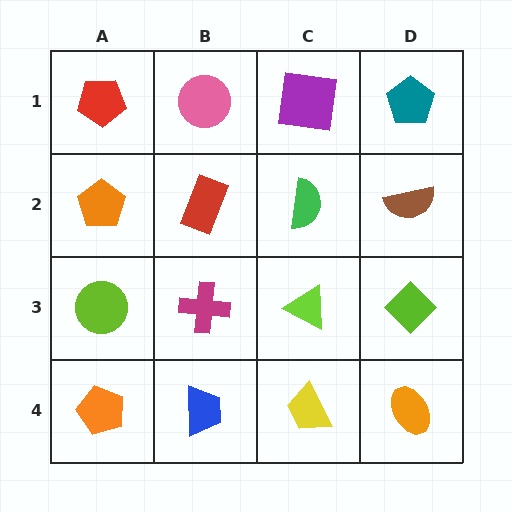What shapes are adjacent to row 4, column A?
A lime circle (row 3, column A), a blue trapezoid (row 4, column B).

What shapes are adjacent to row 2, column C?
A purple square (row 1, column C), a lime triangle (row 3, column C), a red rectangle (row 2, column B), a brown semicircle (row 2, column D).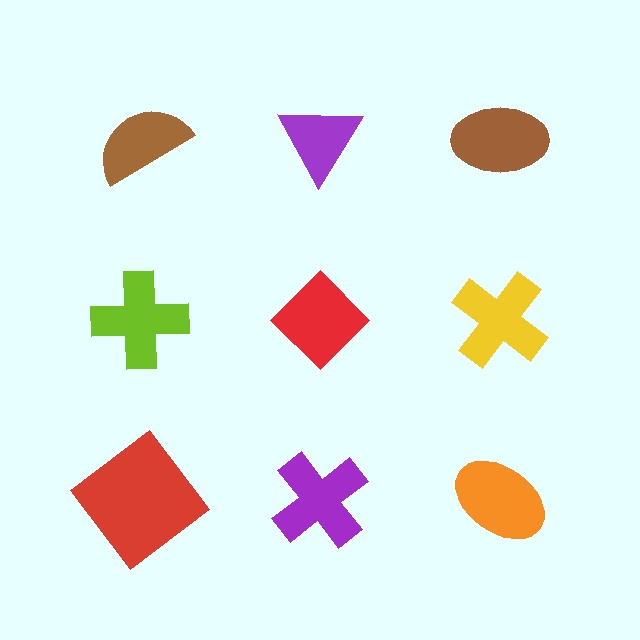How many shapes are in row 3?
3 shapes.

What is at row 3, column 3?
An orange ellipse.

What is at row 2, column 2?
A red diamond.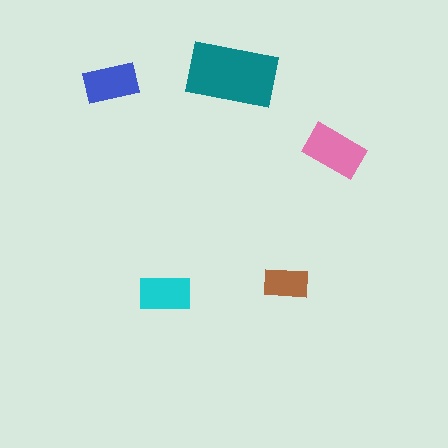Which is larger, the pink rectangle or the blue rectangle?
The pink one.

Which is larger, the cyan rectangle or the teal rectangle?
The teal one.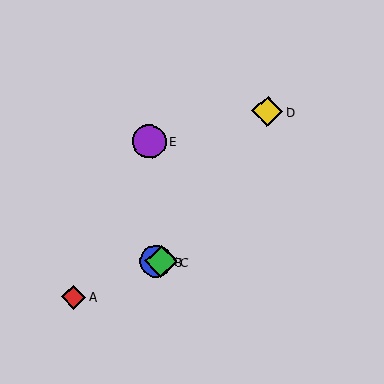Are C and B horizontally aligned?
Yes, both are at y≈262.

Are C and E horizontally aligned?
No, C is at y≈262 and E is at y≈141.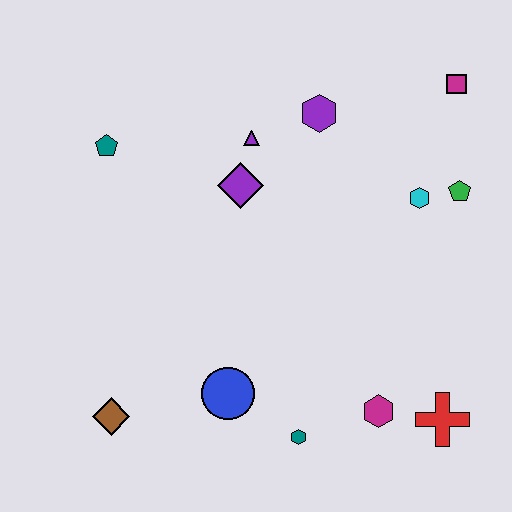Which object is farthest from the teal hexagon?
The magenta square is farthest from the teal hexagon.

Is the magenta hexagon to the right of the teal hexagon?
Yes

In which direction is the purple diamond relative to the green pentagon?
The purple diamond is to the left of the green pentagon.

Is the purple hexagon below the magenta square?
Yes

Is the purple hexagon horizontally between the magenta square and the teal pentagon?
Yes